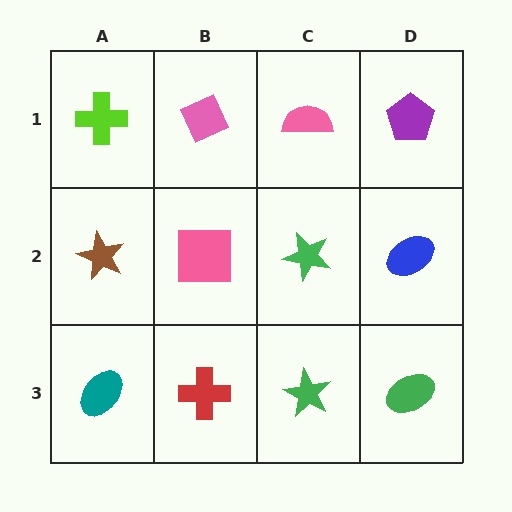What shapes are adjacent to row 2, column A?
A lime cross (row 1, column A), a teal ellipse (row 3, column A), a pink square (row 2, column B).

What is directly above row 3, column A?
A brown star.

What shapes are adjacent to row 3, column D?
A blue ellipse (row 2, column D), a green star (row 3, column C).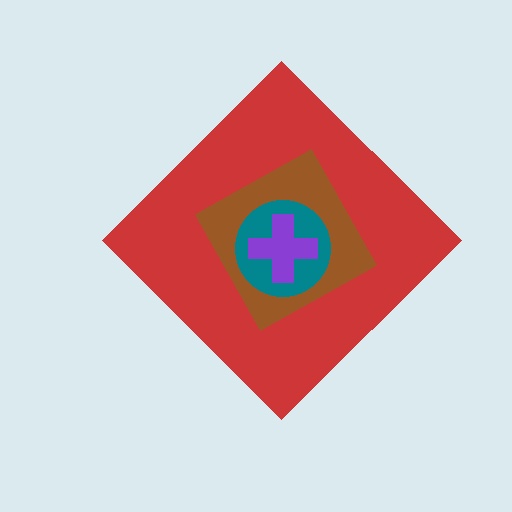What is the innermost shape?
The purple cross.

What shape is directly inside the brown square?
The teal circle.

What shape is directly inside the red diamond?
The brown square.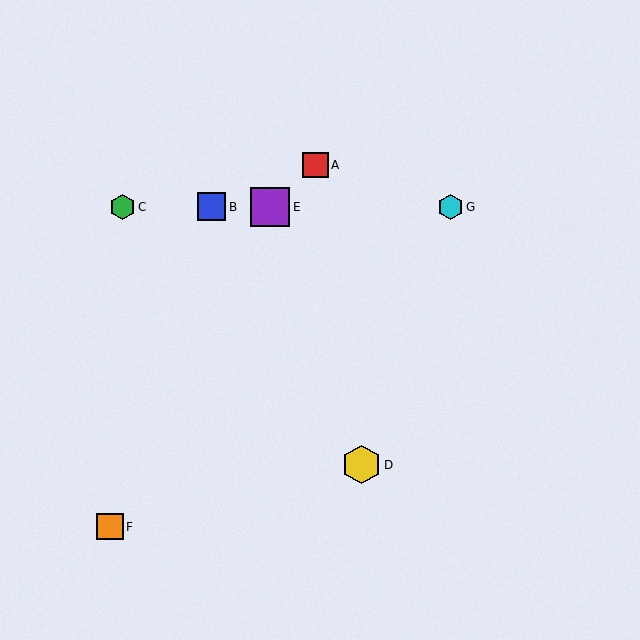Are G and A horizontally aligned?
No, G is at y≈207 and A is at y≈165.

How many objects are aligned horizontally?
4 objects (B, C, E, G) are aligned horizontally.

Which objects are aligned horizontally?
Objects B, C, E, G are aligned horizontally.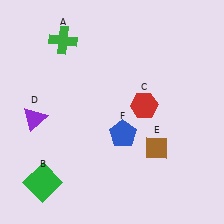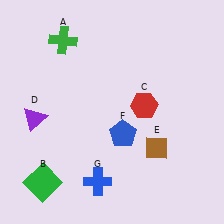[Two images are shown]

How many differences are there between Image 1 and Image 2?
There is 1 difference between the two images.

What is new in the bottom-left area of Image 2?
A blue cross (G) was added in the bottom-left area of Image 2.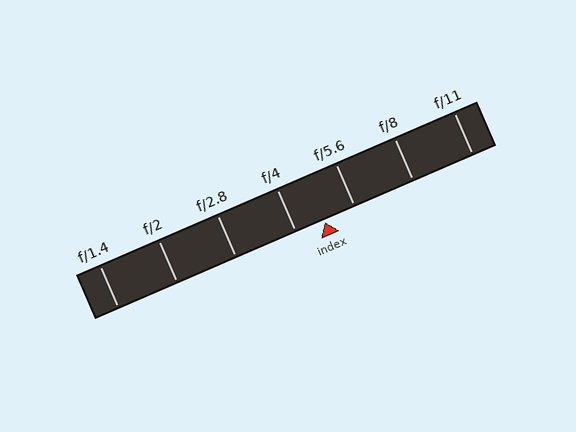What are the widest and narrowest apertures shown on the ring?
The widest aperture shown is f/1.4 and the narrowest is f/11.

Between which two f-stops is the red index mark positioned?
The index mark is between f/4 and f/5.6.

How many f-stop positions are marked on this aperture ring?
There are 7 f-stop positions marked.